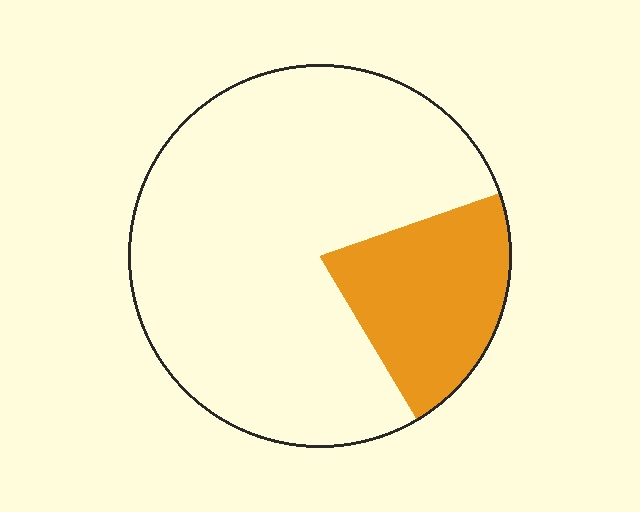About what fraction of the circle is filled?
About one fifth (1/5).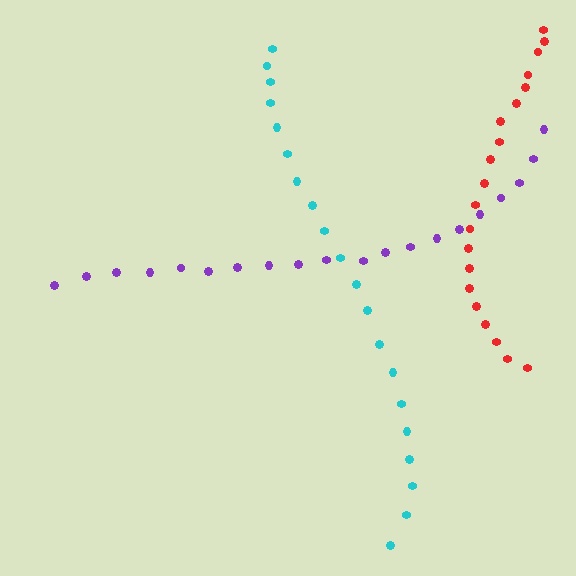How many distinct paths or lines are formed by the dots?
There are 3 distinct paths.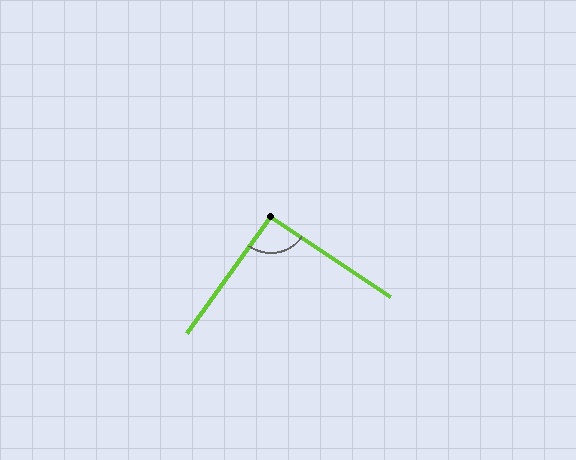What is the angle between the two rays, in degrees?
Approximately 92 degrees.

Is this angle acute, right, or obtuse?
It is approximately a right angle.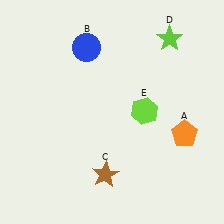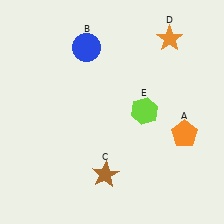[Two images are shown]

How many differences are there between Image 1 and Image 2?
There is 1 difference between the two images.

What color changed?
The star (D) changed from lime in Image 1 to orange in Image 2.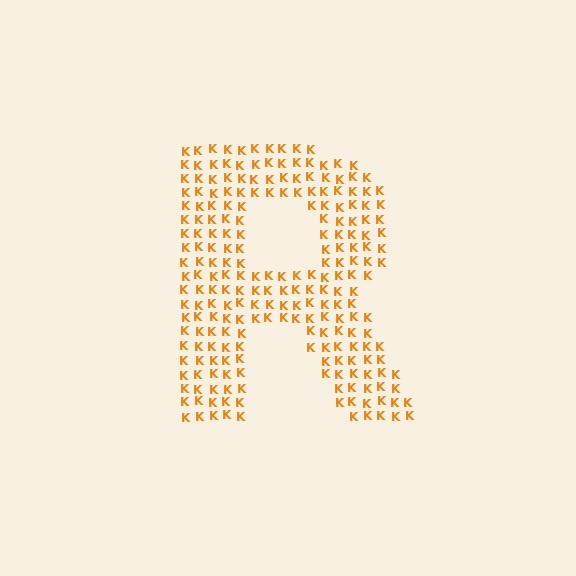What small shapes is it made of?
It is made of small letter K's.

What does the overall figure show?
The overall figure shows the letter R.